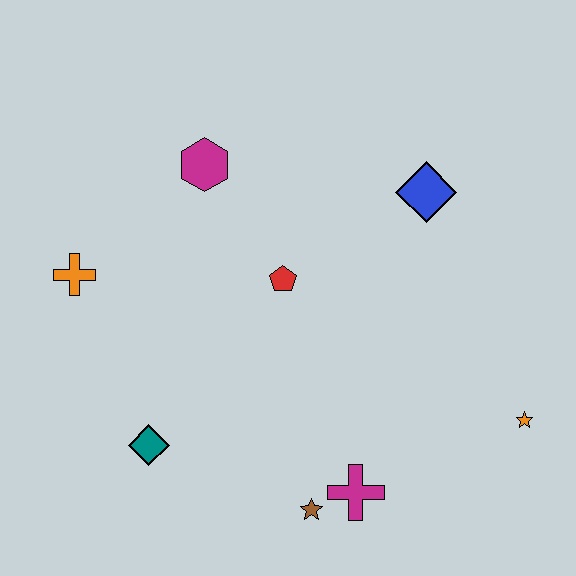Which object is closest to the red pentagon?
The magenta hexagon is closest to the red pentagon.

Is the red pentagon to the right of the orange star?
No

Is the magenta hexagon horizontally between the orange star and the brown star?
No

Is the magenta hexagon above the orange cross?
Yes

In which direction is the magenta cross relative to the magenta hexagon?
The magenta cross is below the magenta hexagon.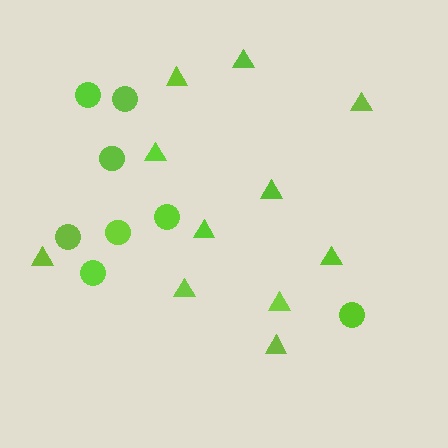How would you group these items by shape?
There are 2 groups: one group of circles (8) and one group of triangles (11).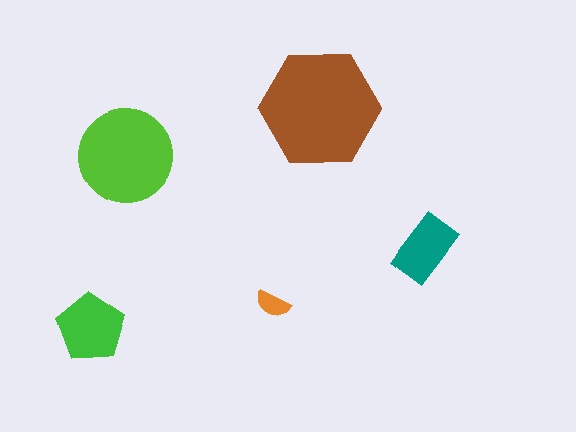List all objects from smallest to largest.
The orange semicircle, the teal rectangle, the green pentagon, the lime circle, the brown hexagon.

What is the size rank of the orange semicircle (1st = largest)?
5th.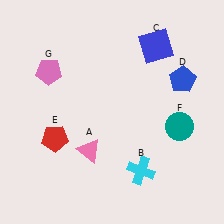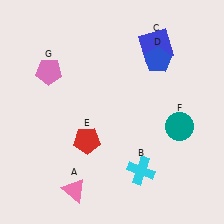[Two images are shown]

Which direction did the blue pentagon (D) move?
The blue pentagon (D) moved left.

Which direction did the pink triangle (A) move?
The pink triangle (A) moved down.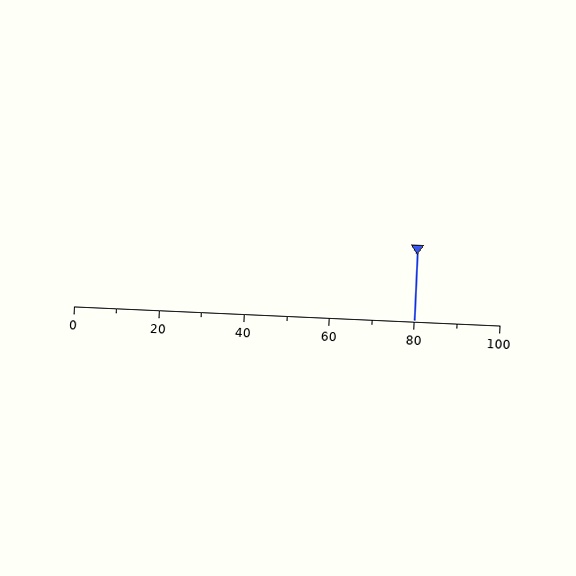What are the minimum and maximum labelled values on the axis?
The axis runs from 0 to 100.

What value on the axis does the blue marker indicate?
The marker indicates approximately 80.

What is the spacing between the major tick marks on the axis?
The major ticks are spaced 20 apart.